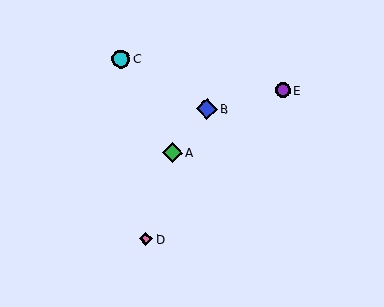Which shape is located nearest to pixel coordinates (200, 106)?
The blue diamond (labeled B) at (207, 109) is nearest to that location.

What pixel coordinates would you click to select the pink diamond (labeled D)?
Click at (146, 239) to select the pink diamond D.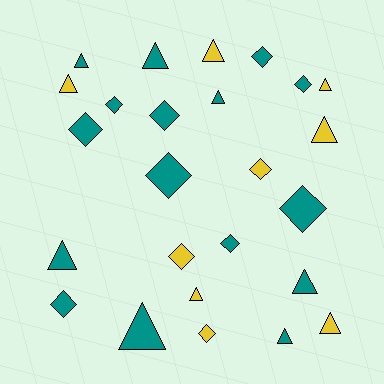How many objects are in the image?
There are 25 objects.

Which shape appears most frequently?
Triangle, with 13 objects.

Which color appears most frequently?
Teal, with 16 objects.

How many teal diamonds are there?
There are 9 teal diamonds.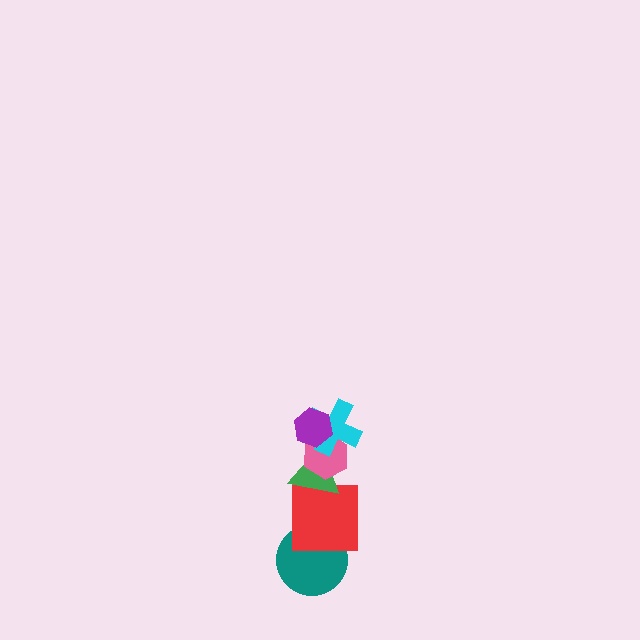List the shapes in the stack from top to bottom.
From top to bottom: the purple hexagon, the cyan cross, the pink hexagon, the green triangle, the red square, the teal circle.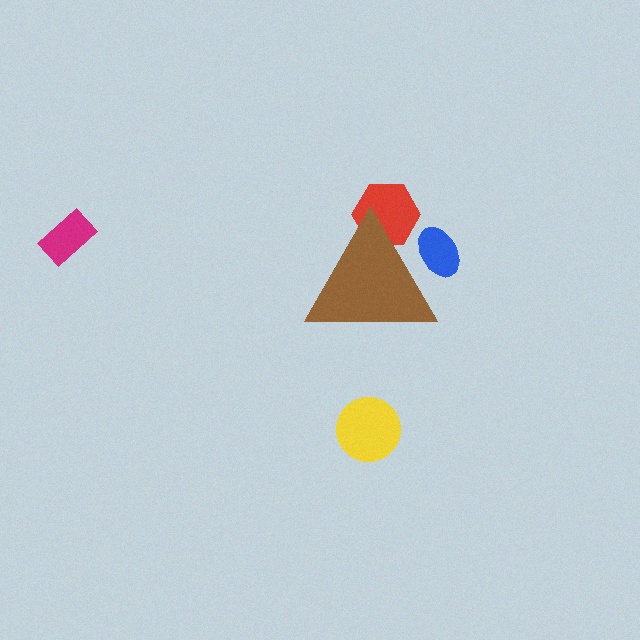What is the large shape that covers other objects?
A brown triangle.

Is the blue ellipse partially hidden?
Yes, the blue ellipse is partially hidden behind the brown triangle.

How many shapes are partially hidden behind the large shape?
2 shapes are partially hidden.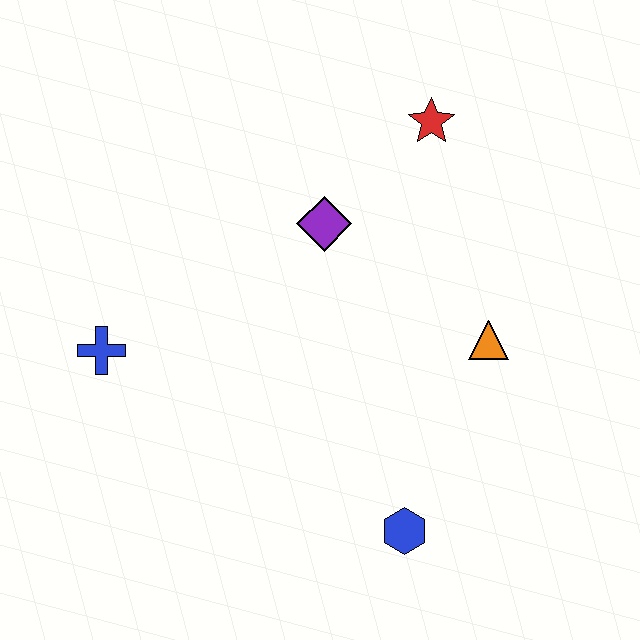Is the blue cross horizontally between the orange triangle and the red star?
No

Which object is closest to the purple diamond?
The red star is closest to the purple diamond.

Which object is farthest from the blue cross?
The red star is farthest from the blue cross.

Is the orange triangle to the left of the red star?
No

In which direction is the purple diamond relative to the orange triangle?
The purple diamond is to the left of the orange triangle.